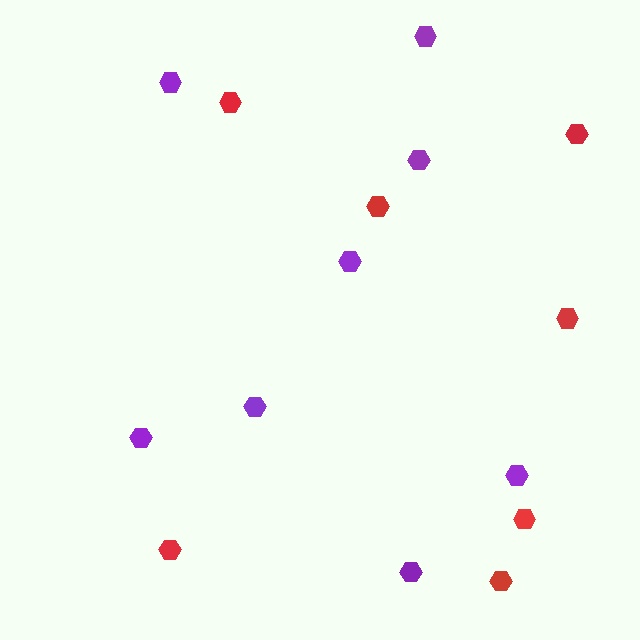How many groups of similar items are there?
There are 2 groups: one group of red hexagons (7) and one group of purple hexagons (8).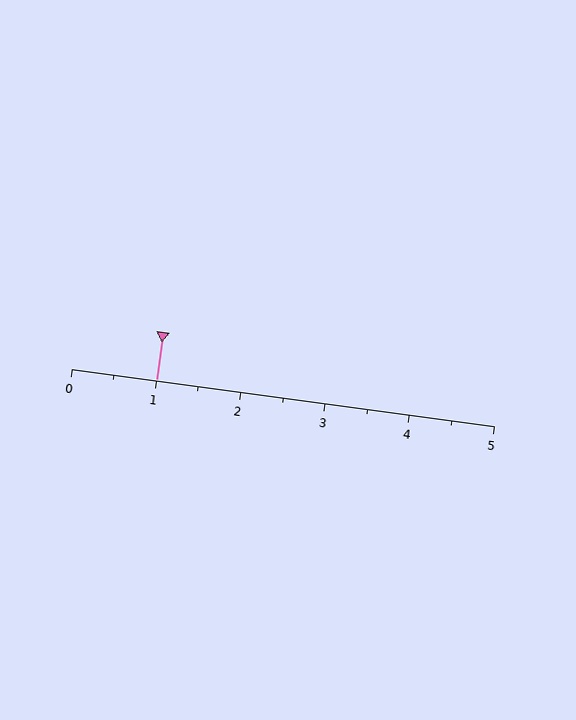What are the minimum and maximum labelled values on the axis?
The axis runs from 0 to 5.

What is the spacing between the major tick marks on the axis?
The major ticks are spaced 1 apart.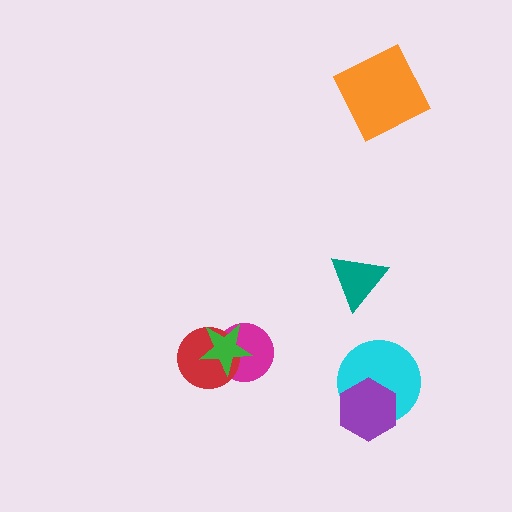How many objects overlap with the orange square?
0 objects overlap with the orange square.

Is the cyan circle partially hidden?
Yes, it is partially covered by another shape.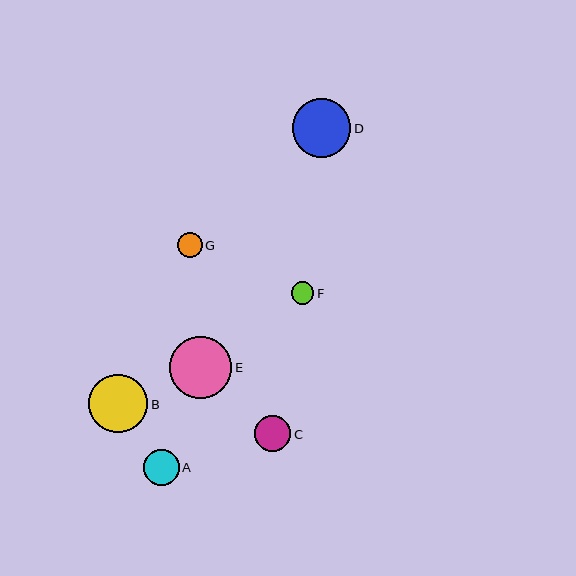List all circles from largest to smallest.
From largest to smallest: E, D, B, C, A, G, F.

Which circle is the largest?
Circle E is the largest with a size of approximately 62 pixels.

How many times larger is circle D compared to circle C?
Circle D is approximately 1.6 times the size of circle C.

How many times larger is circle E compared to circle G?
Circle E is approximately 2.5 times the size of circle G.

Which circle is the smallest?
Circle F is the smallest with a size of approximately 23 pixels.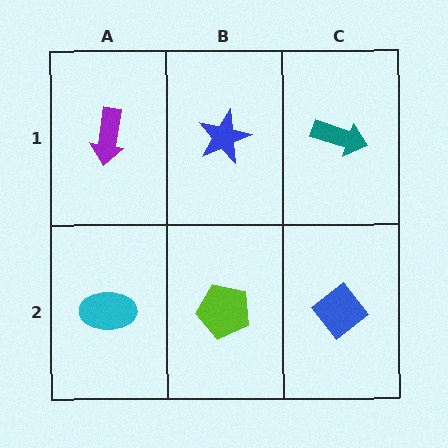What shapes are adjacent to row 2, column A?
A purple arrow (row 1, column A), a lime pentagon (row 2, column B).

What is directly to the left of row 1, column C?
A blue star.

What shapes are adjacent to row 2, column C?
A teal arrow (row 1, column C), a lime pentagon (row 2, column B).